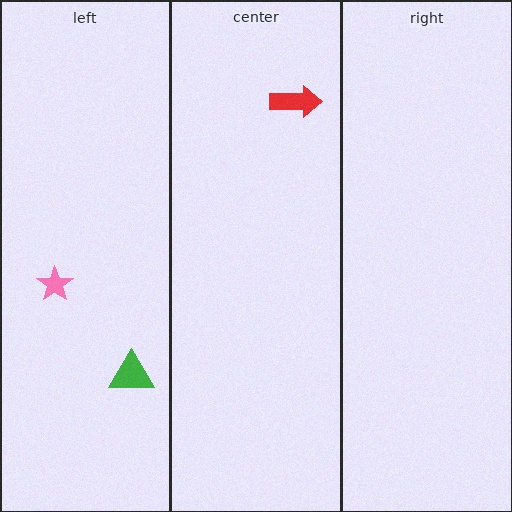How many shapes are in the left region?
2.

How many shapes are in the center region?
1.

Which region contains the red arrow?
The center region.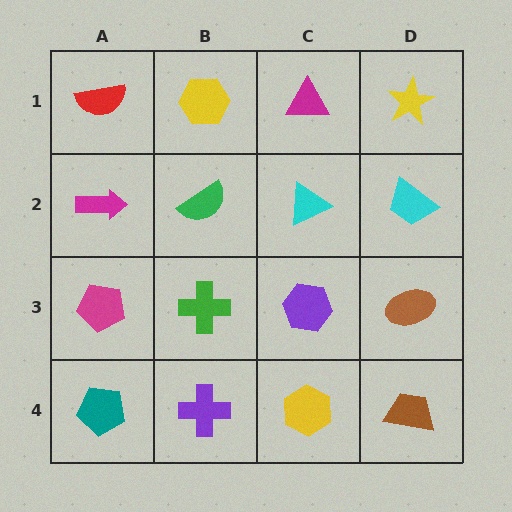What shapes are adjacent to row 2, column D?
A yellow star (row 1, column D), a brown ellipse (row 3, column D), a cyan triangle (row 2, column C).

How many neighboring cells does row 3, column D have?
3.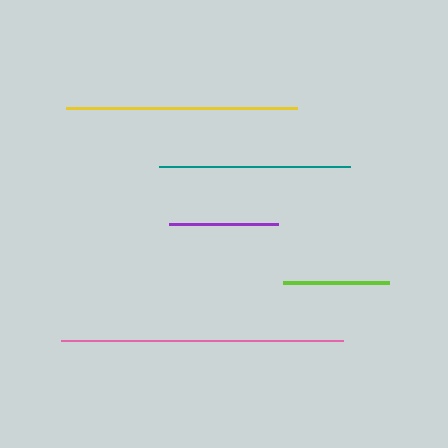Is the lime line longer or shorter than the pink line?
The pink line is longer than the lime line.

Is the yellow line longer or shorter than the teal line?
The yellow line is longer than the teal line.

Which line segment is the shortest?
The lime line is the shortest at approximately 106 pixels.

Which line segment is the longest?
The pink line is the longest at approximately 282 pixels.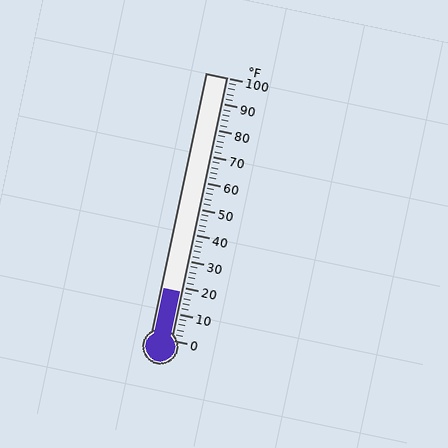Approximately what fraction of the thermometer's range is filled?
The thermometer is filled to approximately 20% of its range.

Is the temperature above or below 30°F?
The temperature is below 30°F.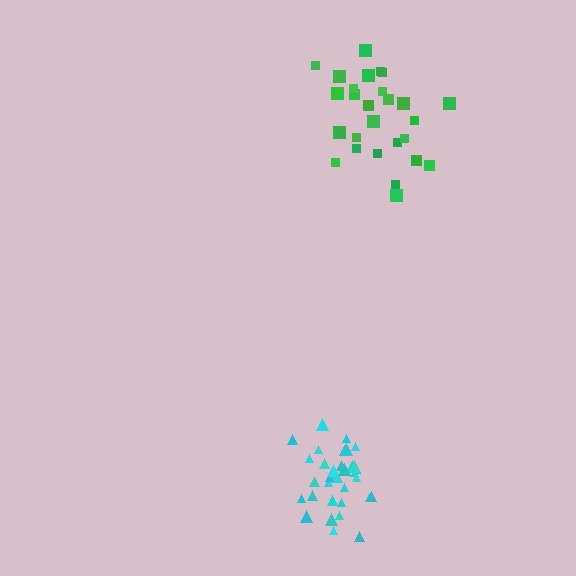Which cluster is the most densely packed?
Cyan.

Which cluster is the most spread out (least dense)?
Green.